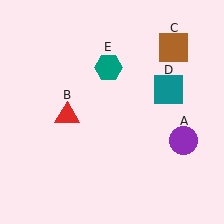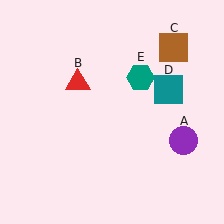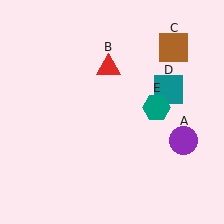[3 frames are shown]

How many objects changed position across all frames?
2 objects changed position: red triangle (object B), teal hexagon (object E).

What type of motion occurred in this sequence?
The red triangle (object B), teal hexagon (object E) rotated clockwise around the center of the scene.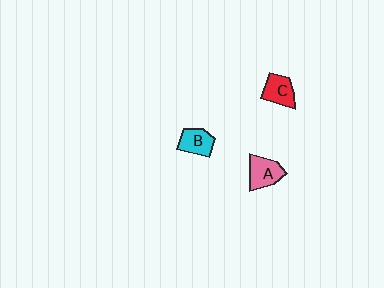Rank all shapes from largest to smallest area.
From largest to smallest: A (pink), C (red), B (cyan).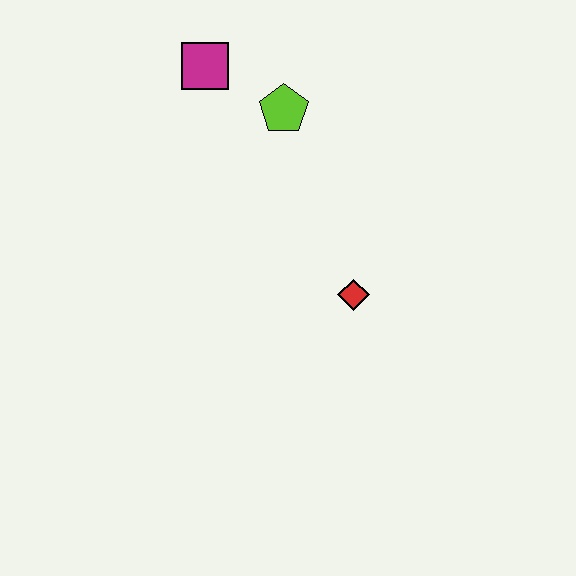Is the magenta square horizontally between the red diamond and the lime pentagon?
No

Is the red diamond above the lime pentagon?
No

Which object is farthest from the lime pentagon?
The red diamond is farthest from the lime pentagon.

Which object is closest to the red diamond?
The lime pentagon is closest to the red diamond.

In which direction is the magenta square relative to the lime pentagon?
The magenta square is to the left of the lime pentagon.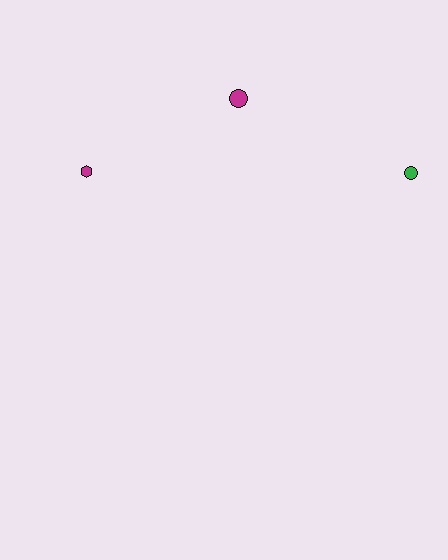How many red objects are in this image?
There are no red objects.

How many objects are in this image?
There are 3 objects.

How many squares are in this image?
There are no squares.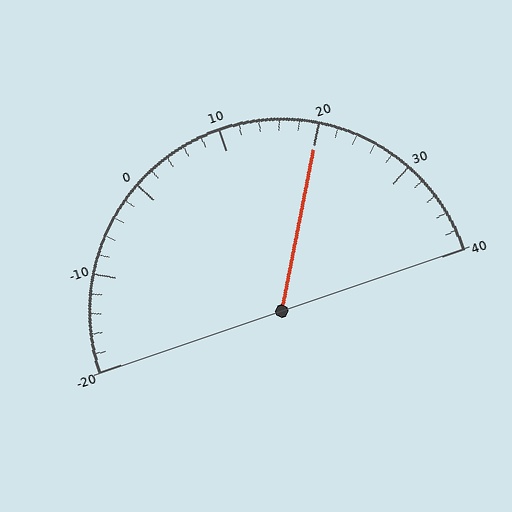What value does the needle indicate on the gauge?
The needle indicates approximately 20.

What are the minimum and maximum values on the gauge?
The gauge ranges from -20 to 40.